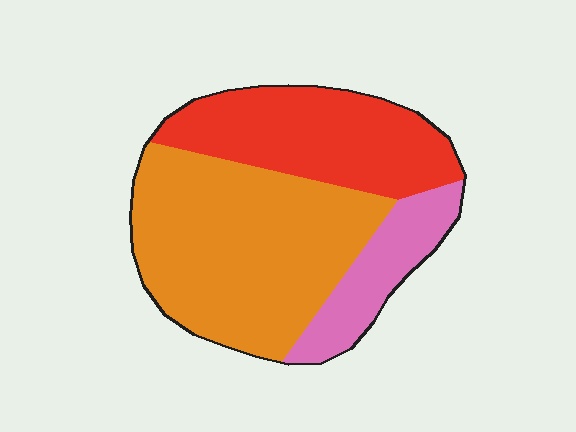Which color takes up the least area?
Pink, at roughly 15%.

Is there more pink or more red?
Red.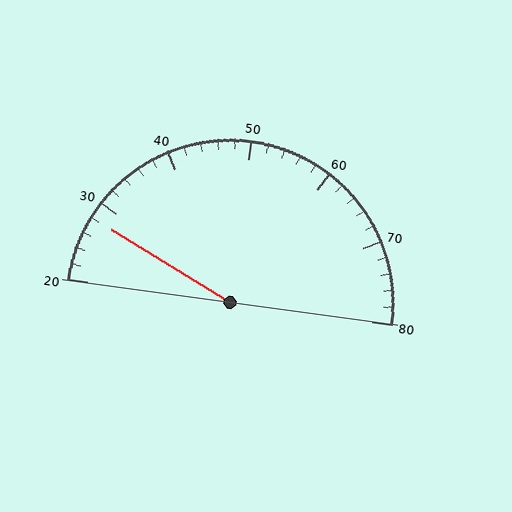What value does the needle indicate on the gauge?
The needle indicates approximately 28.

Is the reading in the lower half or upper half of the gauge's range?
The reading is in the lower half of the range (20 to 80).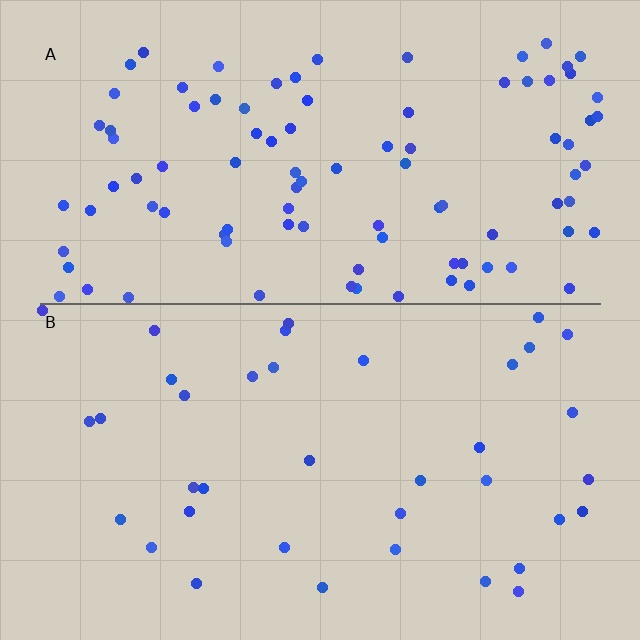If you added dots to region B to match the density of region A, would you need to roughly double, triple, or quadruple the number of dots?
Approximately triple.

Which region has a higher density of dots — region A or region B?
A (the top).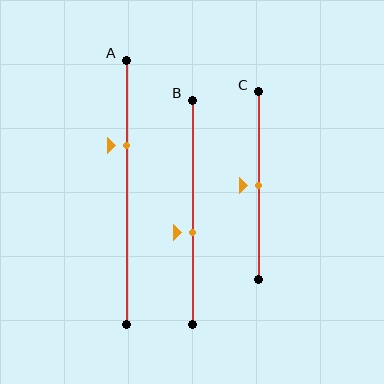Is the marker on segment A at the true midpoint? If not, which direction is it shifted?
No, the marker on segment A is shifted upward by about 18% of the segment length.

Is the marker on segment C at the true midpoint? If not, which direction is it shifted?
Yes, the marker on segment C is at the true midpoint.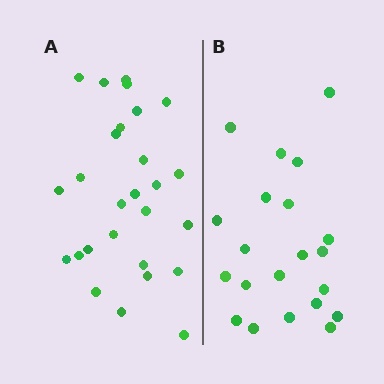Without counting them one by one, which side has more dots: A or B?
Region A (the left region) has more dots.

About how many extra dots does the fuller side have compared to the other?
Region A has about 6 more dots than region B.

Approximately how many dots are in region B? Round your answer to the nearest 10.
About 20 dots. (The exact count is 21, which rounds to 20.)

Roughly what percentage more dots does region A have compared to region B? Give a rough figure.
About 30% more.